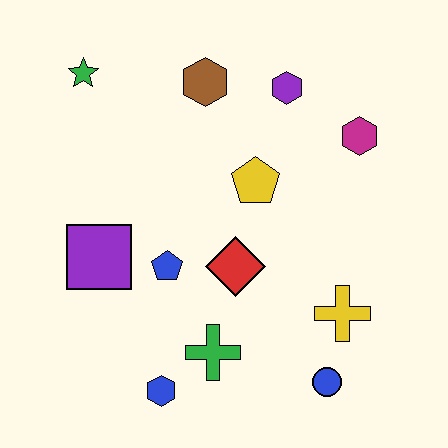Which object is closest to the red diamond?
The blue pentagon is closest to the red diamond.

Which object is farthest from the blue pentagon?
The magenta hexagon is farthest from the blue pentagon.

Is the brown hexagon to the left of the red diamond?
Yes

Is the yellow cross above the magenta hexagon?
No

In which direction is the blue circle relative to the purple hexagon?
The blue circle is below the purple hexagon.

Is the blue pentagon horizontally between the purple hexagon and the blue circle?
No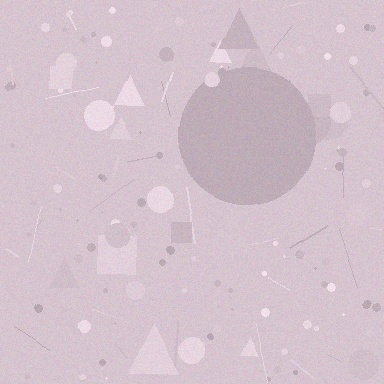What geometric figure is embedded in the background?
A circle is embedded in the background.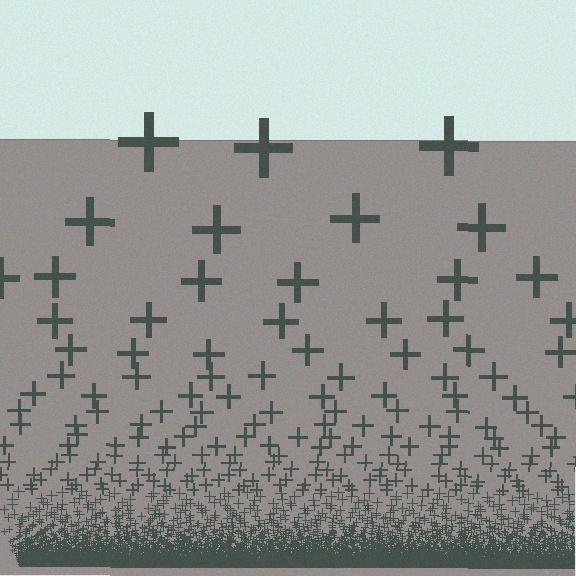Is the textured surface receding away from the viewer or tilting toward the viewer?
The surface appears to tilt toward the viewer. Texture elements get larger and sparser toward the top.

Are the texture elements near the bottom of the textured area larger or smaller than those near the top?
Smaller. The gradient is inverted — elements near the bottom are smaller and denser.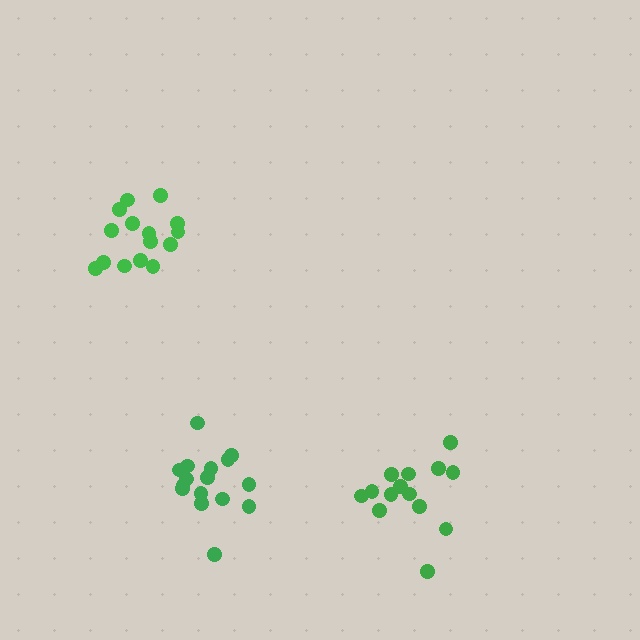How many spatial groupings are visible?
There are 3 spatial groupings.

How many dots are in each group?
Group 1: 14 dots, Group 2: 16 dots, Group 3: 15 dots (45 total).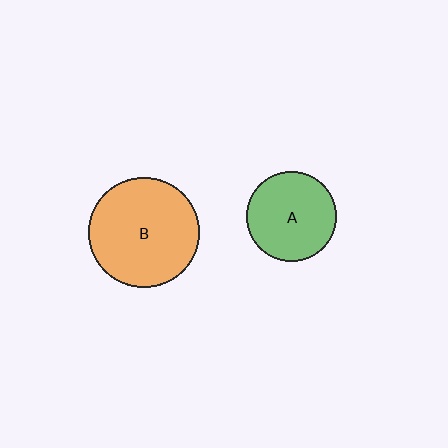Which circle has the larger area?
Circle B (orange).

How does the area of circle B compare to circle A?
Approximately 1.5 times.